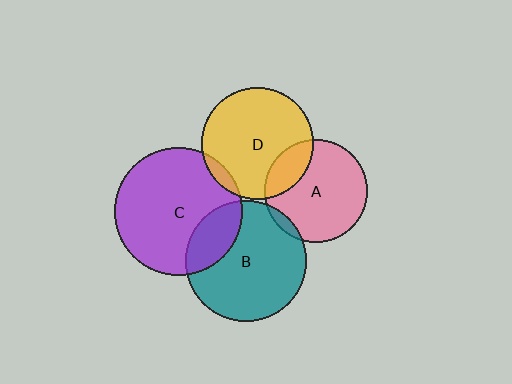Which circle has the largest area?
Circle C (purple).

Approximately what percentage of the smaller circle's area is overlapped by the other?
Approximately 20%.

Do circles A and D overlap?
Yes.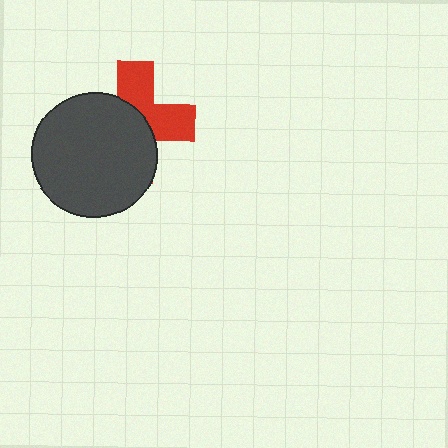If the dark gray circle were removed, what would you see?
You would see the complete red cross.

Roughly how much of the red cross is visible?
A small part of it is visible (roughly 43%).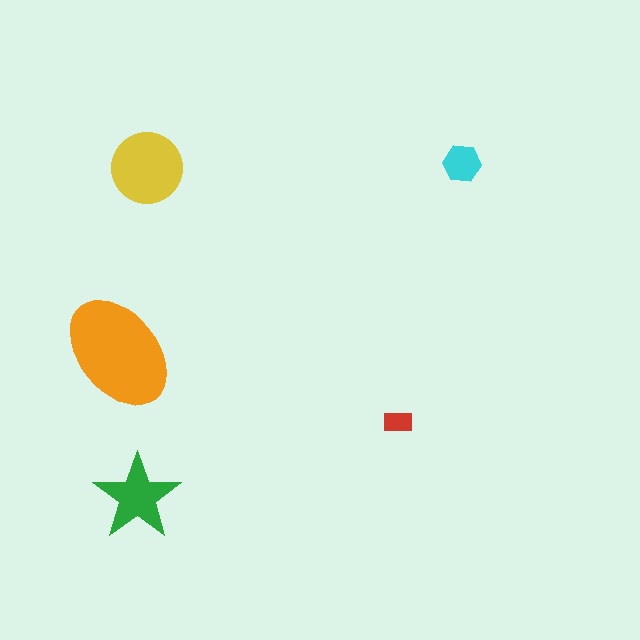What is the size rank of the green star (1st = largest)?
3rd.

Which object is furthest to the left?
The orange ellipse is leftmost.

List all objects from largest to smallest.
The orange ellipse, the yellow circle, the green star, the cyan hexagon, the red rectangle.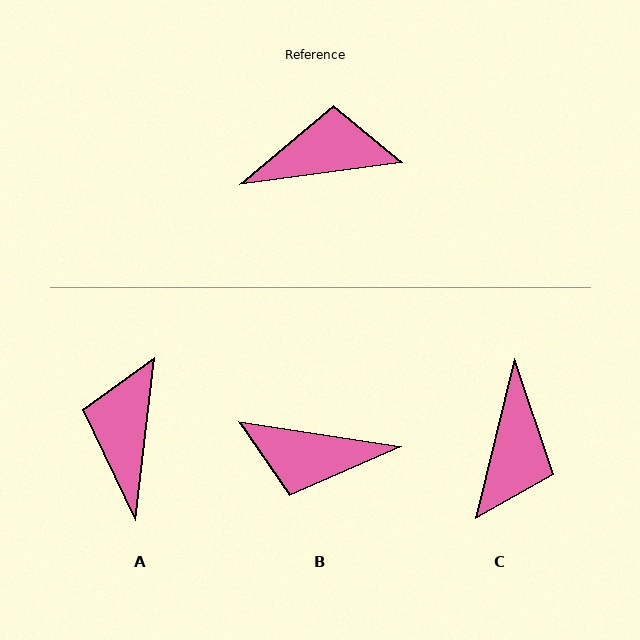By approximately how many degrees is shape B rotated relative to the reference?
Approximately 164 degrees counter-clockwise.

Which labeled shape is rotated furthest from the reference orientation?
B, about 164 degrees away.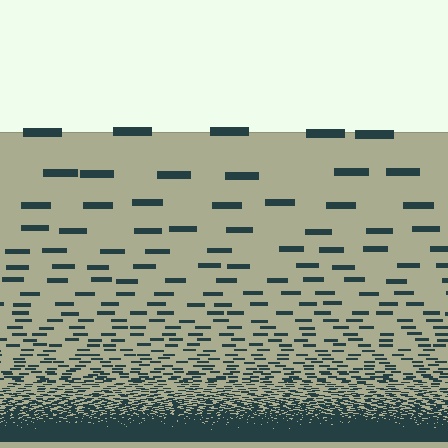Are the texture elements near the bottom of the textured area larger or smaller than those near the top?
Smaller. The gradient is inverted — elements near the bottom are smaller and denser.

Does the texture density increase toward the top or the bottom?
Density increases toward the bottom.